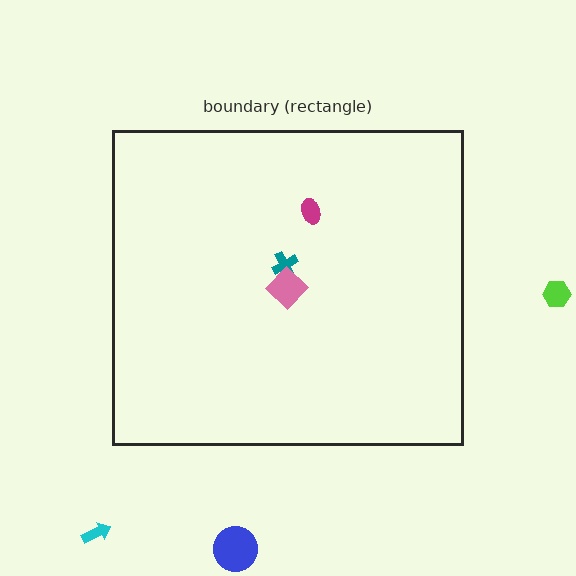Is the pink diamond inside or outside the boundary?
Inside.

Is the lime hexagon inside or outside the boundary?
Outside.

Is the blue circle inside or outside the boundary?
Outside.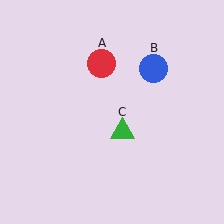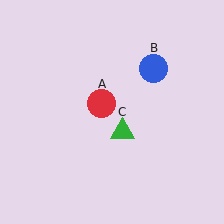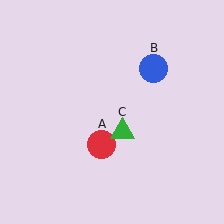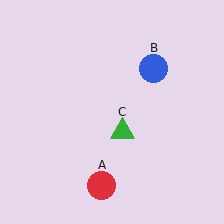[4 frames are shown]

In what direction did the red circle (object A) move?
The red circle (object A) moved down.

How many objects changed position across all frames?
1 object changed position: red circle (object A).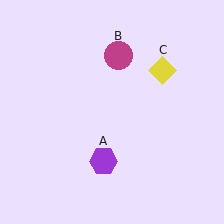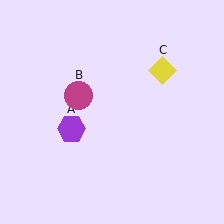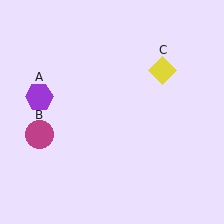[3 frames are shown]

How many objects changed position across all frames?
2 objects changed position: purple hexagon (object A), magenta circle (object B).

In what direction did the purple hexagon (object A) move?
The purple hexagon (object A) moved up and to the left.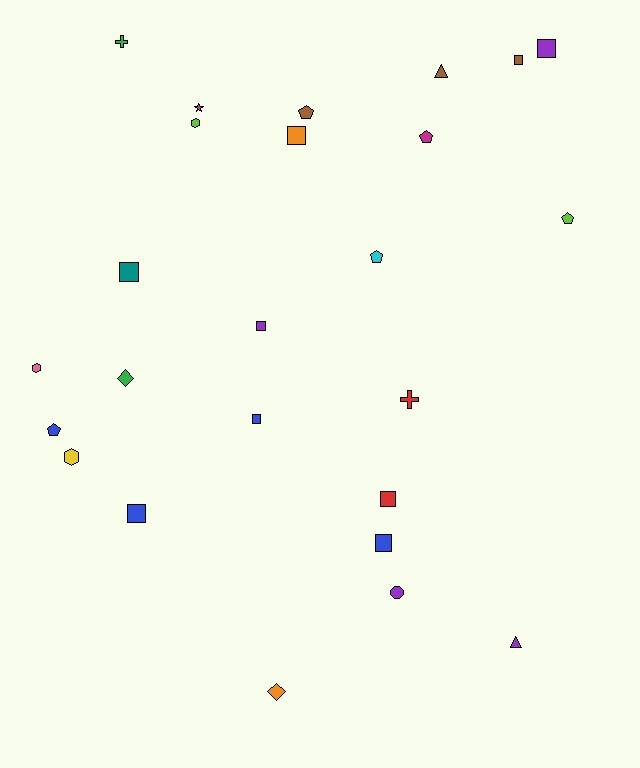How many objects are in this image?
There are 25 objects.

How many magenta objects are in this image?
There are 2 magenta objects.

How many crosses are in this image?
There are 2 crosses.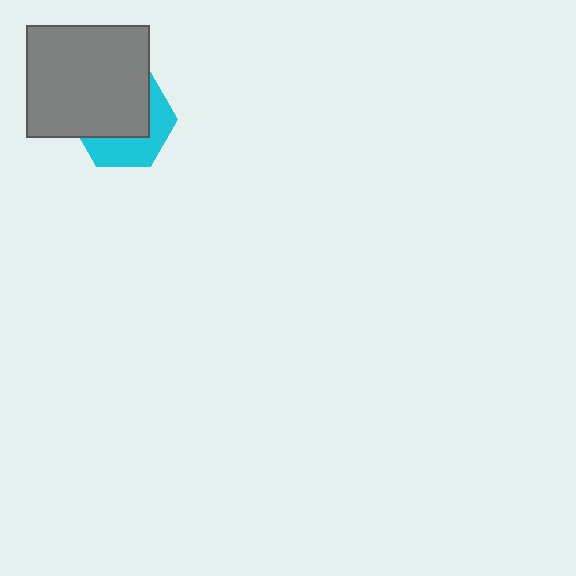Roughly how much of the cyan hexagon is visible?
A small part of it is visible (roughly 42%).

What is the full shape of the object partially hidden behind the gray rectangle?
The partially hidden object is a cyan hexagon.